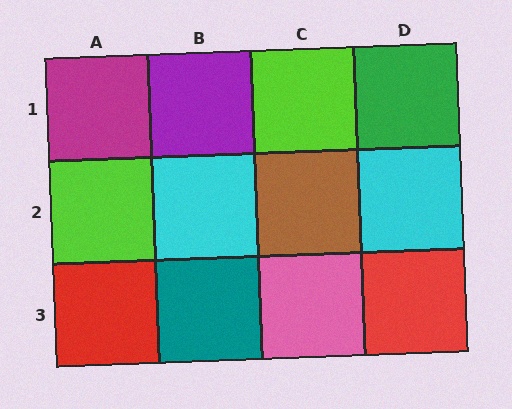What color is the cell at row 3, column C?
Pink.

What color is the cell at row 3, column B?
Teal.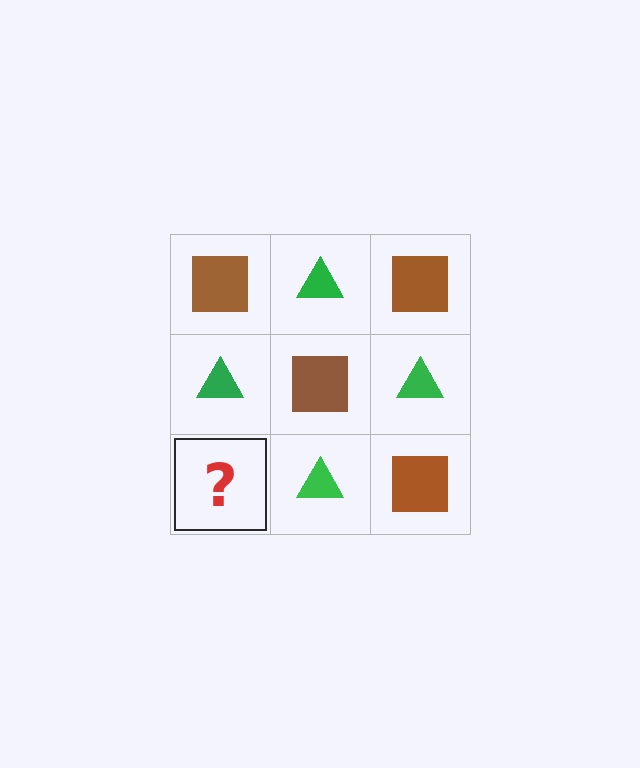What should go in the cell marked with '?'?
The missing cell should contain a brown square.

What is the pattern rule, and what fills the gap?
The rule is that it alternates brown square and green triangle in a checkerboard pattern. The gap should be filled with a brown square.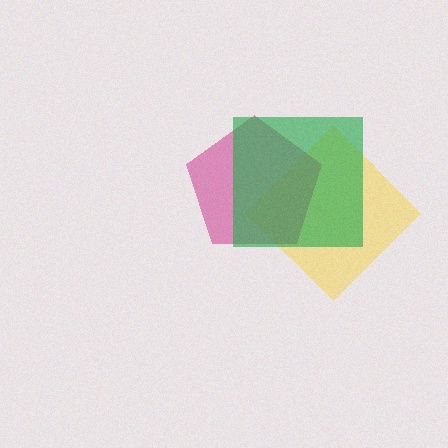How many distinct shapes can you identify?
There are 3 distinct shapes: a yellow diamond, a magenta pentagon, a green square.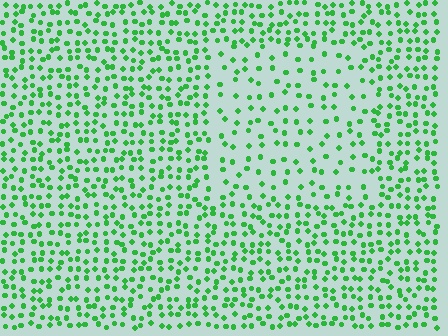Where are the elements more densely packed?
The elements are more densely packed outside the rectangle boundary.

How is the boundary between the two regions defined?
The boundary is defined by a change in element density (approximately 1.9x ratio). All elements are the same color, size, and shape.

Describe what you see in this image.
The image contains small green elements arranged at two different densities. A rectangle-shaped region is visible where the elements are less densely packed than the surrounding area.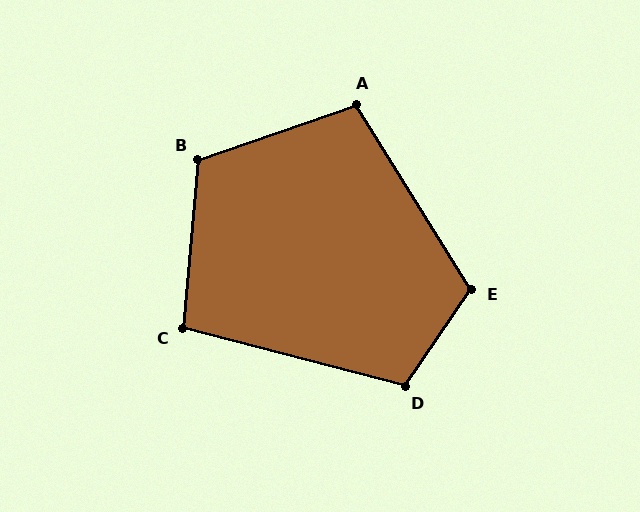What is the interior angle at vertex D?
Approximately 110 degrees (obtuse).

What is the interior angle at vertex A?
Approximately 103 degrees (obtuse).